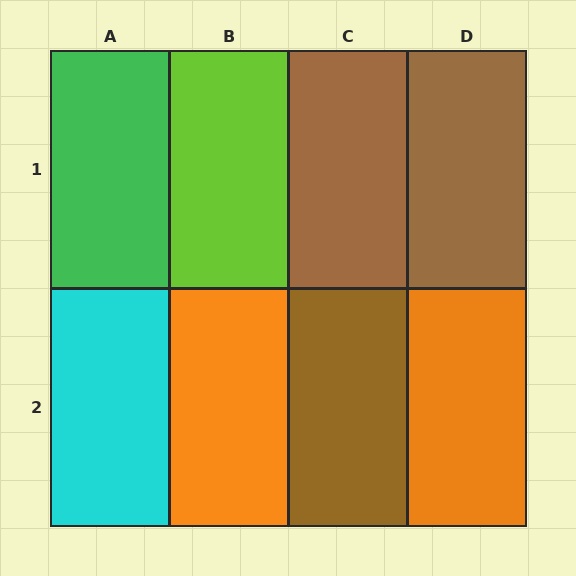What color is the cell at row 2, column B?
Orange.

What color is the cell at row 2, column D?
Orange.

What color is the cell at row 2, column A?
Cyan.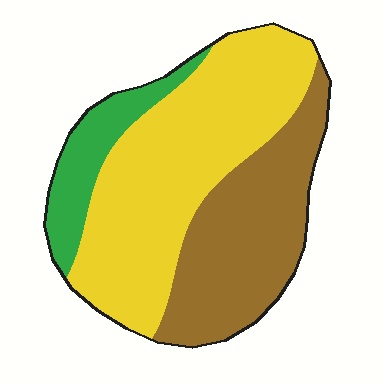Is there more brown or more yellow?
Yellow.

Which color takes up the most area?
Yellow, at roughly 50%.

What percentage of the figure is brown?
Brown covers around 35% of the figure.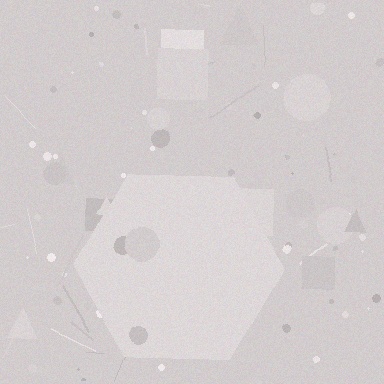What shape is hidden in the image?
A hexagon is hidden in the image.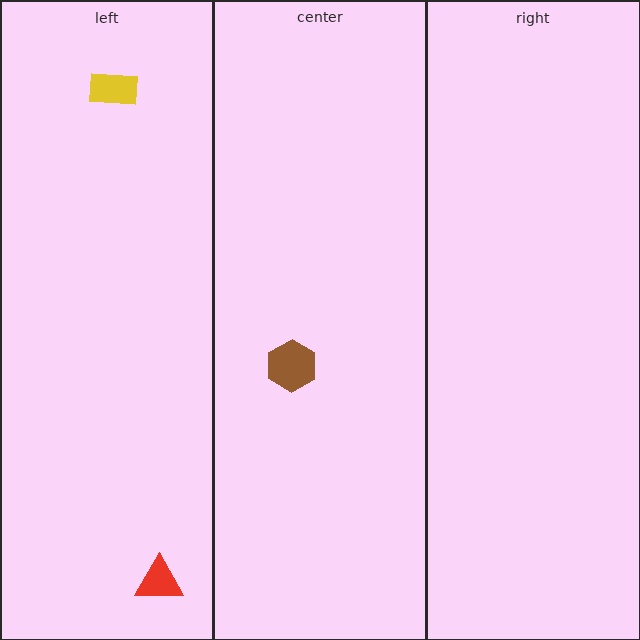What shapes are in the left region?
The yellow rectangle, the red triangle.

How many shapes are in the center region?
1.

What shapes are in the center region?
The brown hexagon.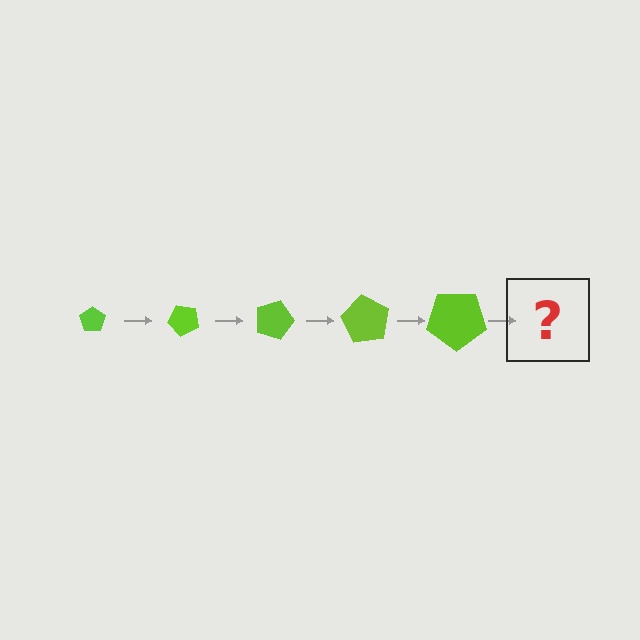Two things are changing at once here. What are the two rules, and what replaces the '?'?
The two rules are that the pentagon grows larger each step and it rotates 45 degrees each step. The '?' should be a pentagon, larger than the previous one and rotated 225 degrees from the start.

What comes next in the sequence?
The next element should be a pentagon, larger than the previous one and rotated 225 degrees from the start.